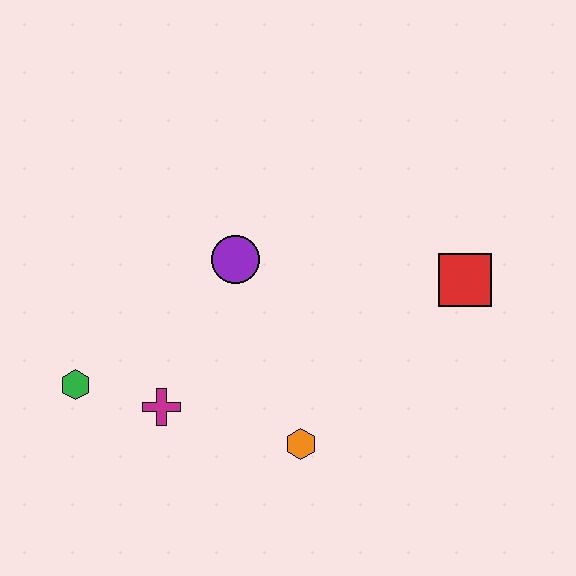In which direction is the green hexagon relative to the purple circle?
The green hexagon is to the left of the purple circle.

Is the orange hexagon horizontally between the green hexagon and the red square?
Yes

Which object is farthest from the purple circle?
The red square is farthest from the purple circle.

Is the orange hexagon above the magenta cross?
No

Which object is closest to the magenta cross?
The green hexagon is closest to the magenta cross.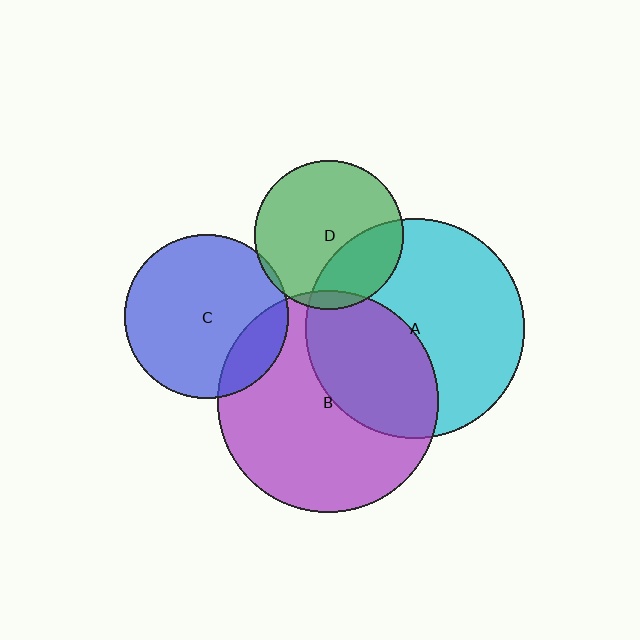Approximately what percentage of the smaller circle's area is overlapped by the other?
Approximately 40%.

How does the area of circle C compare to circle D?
Approximately 1.2 times.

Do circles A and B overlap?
Yes.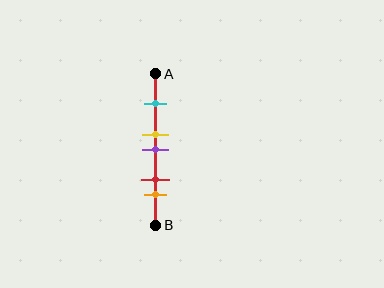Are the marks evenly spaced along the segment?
No, the marks are not evenly spaced.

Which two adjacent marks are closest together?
The yellow and purple marks are the closest adjacent pair.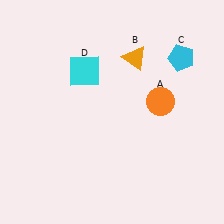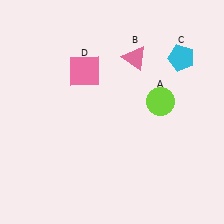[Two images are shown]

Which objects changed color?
A changed from orange to lime. B changed from orange to pink. D changed from cyan to pink.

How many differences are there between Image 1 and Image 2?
There are 3 differences between the two images.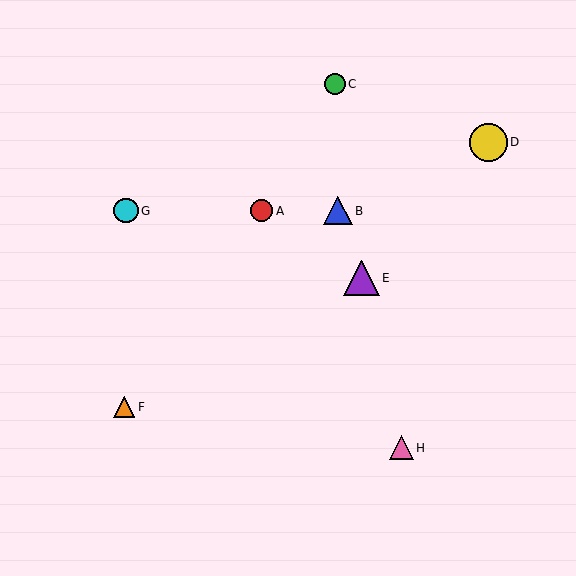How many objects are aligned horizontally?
3 objects (A, B, G) are aligned horizontally.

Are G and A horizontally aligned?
Yes, both are at y≈211.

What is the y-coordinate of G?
Object G is at y≈211.